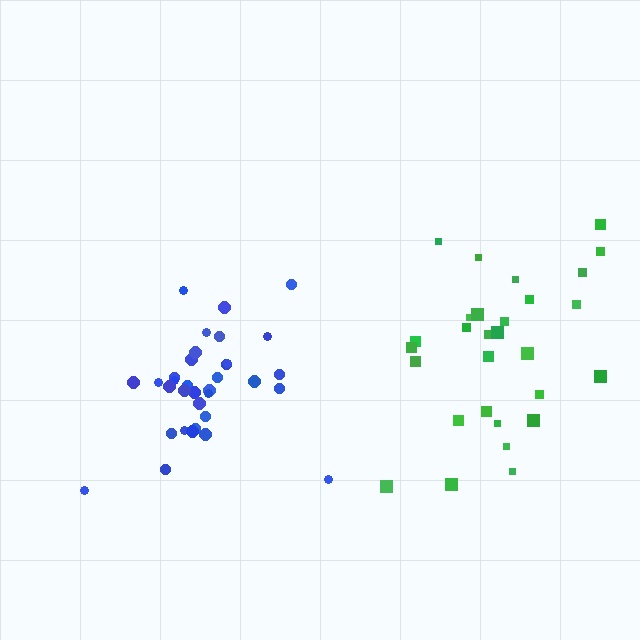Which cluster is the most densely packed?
Blue.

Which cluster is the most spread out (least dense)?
Green.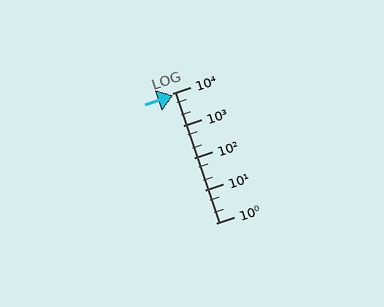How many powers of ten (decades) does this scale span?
The scale spans 4 decades, from 1 to 10000.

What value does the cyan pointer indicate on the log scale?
The pointer indicates approximately 8200.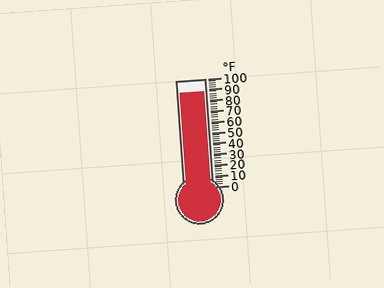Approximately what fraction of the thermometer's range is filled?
The thermometer is filled to approximately 90% of its range.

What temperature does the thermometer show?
The thermometer shows approximately 88°F.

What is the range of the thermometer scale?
The thermometer scale ranges from 0°F to 100°F.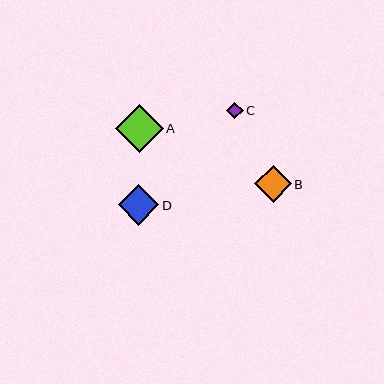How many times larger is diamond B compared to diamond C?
Diamond B is approximately 2.2 times the size of diamond C.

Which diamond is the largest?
Diamond A is the largest with a size of approximately 48 pixels.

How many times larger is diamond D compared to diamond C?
Diamond D is approximately 2.4 times the size of diamond C.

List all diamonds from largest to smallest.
From largest to smallest: A, D, B, C.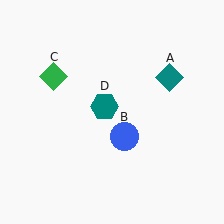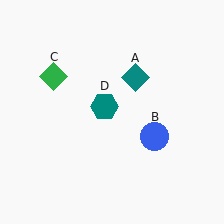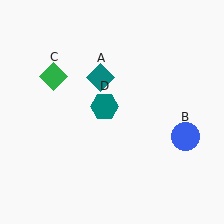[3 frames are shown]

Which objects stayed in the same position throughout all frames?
Green diamond (object C) and teal hexagon (object D) remained stationary.